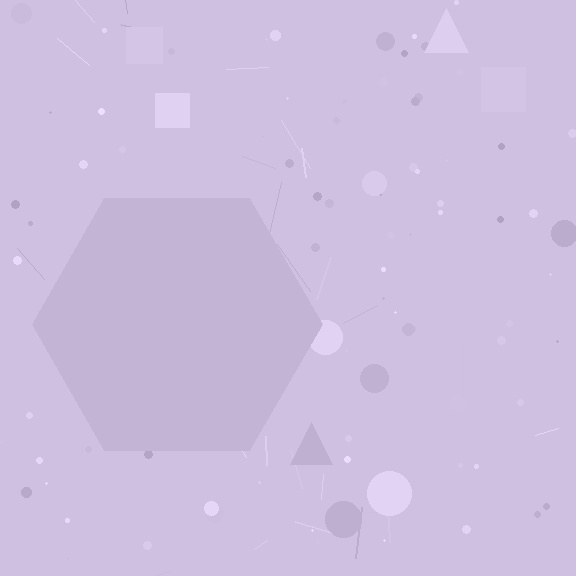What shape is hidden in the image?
A hexagon is hidden in the image.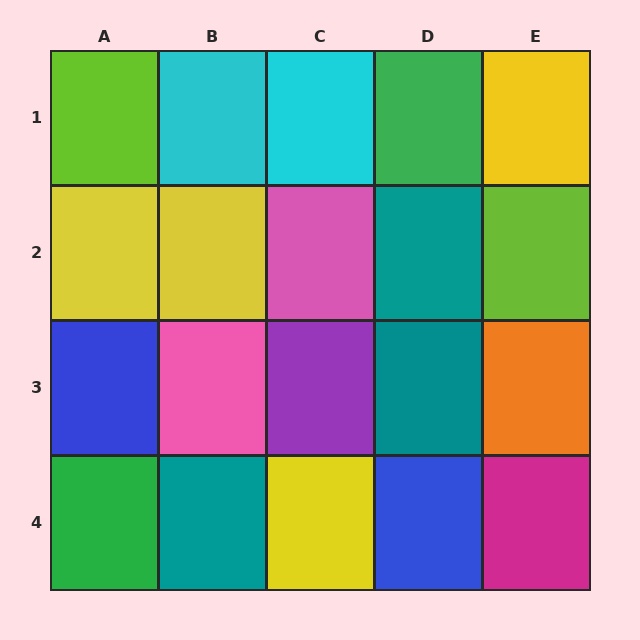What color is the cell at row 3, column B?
Pink.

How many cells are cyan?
2 cells are cyan.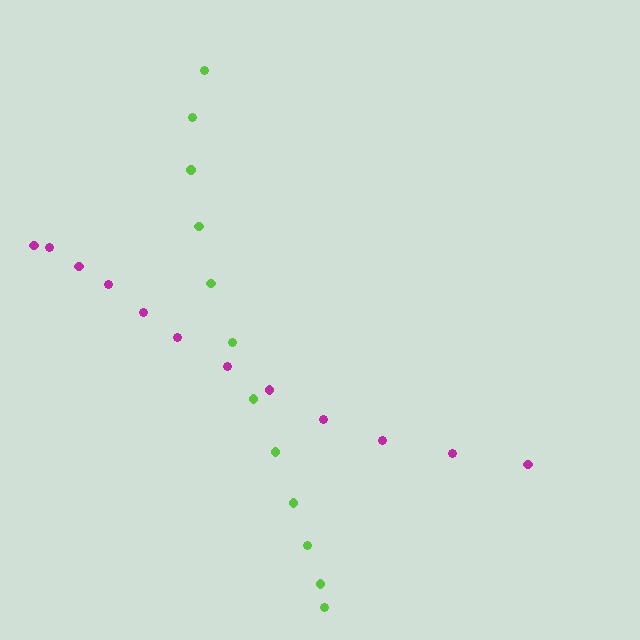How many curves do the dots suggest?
There are 2 distinct paths.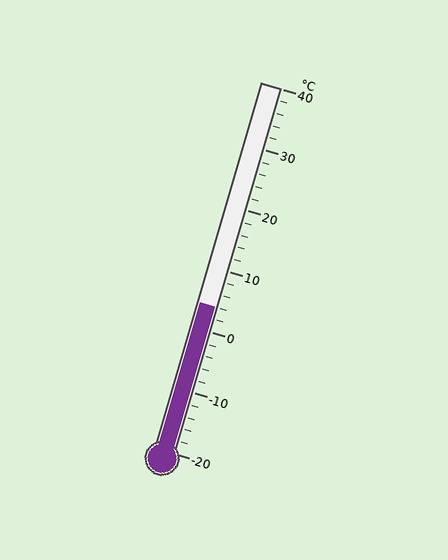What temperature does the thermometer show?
The thermometer shows approximately 4°C.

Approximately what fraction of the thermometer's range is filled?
The thermometer is filled to approximately 40% of its range.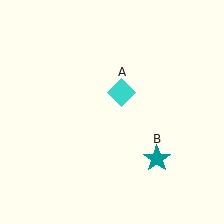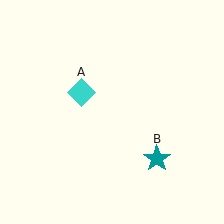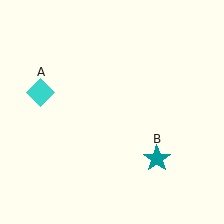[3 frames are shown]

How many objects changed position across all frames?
1 object changed position: cyan diamond (object A).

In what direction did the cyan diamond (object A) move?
The cyan diamond (object A) moved left.